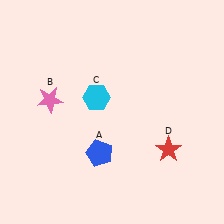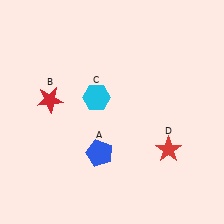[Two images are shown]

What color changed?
The star (B) changed from pink in Image 1 to red in Image 2.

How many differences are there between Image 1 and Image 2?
There is 1 difference between the two images.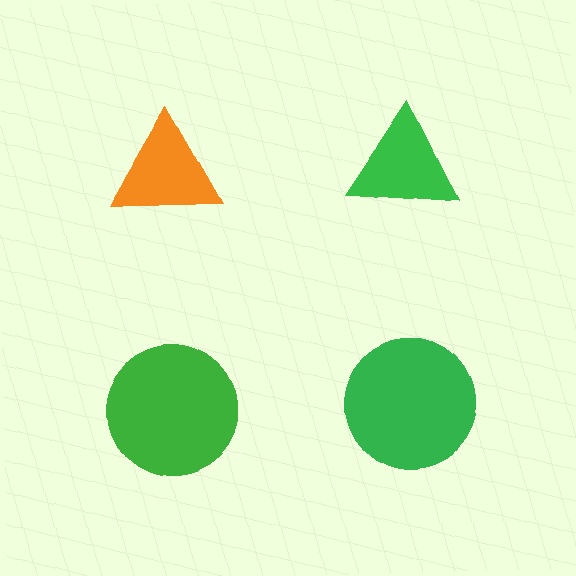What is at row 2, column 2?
A green circle.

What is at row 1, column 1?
An orange triangle.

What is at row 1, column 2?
A green triangle.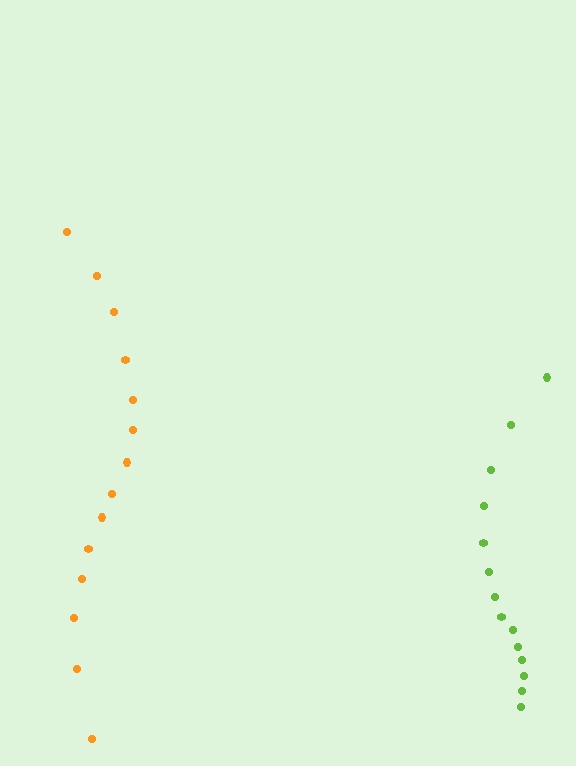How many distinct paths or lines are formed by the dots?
There are 2 distinct paths.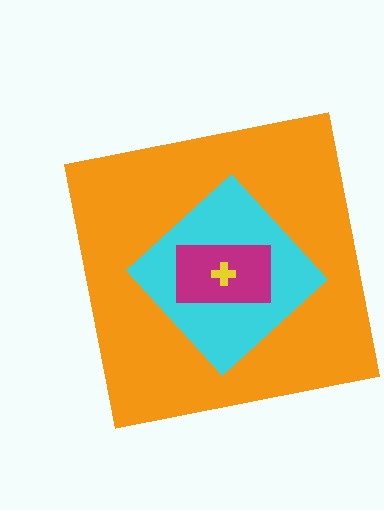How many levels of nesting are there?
4.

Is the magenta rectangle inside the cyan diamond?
Yes.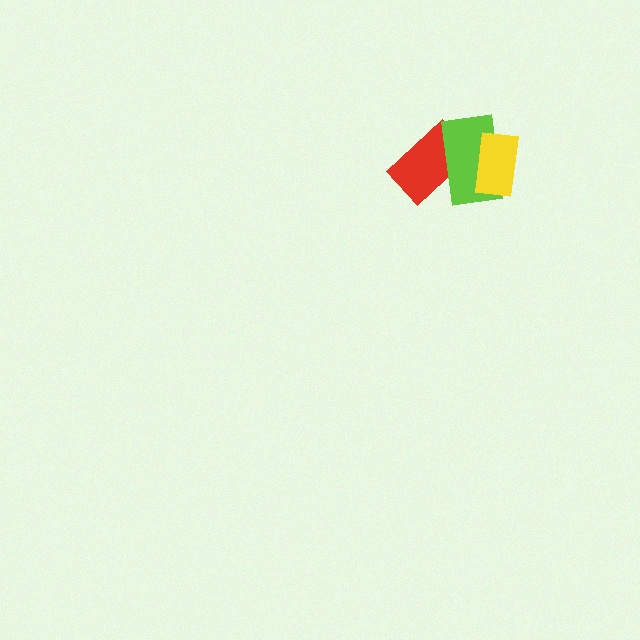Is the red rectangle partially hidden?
Yes, it is partially covered by another shape.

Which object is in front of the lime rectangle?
The yellow rectangle is in front of the lime rectangle.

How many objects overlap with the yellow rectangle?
1 object overlaps with the yellow rectangle.